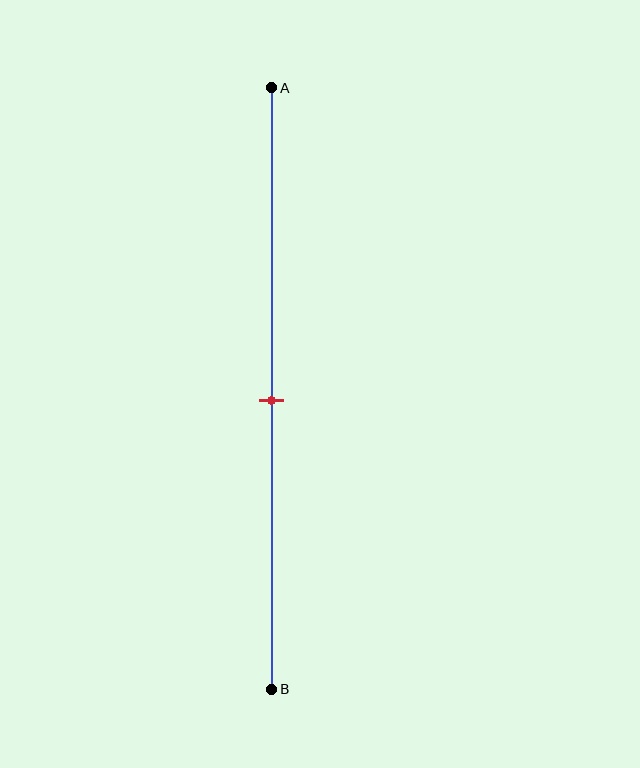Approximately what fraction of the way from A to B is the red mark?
The red mark is approximately 50% of the way from A to B.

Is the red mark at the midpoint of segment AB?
Yes, the mark is approximately at the midpoint.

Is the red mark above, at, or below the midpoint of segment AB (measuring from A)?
The red mark is approximately at the midpoint of segment AB.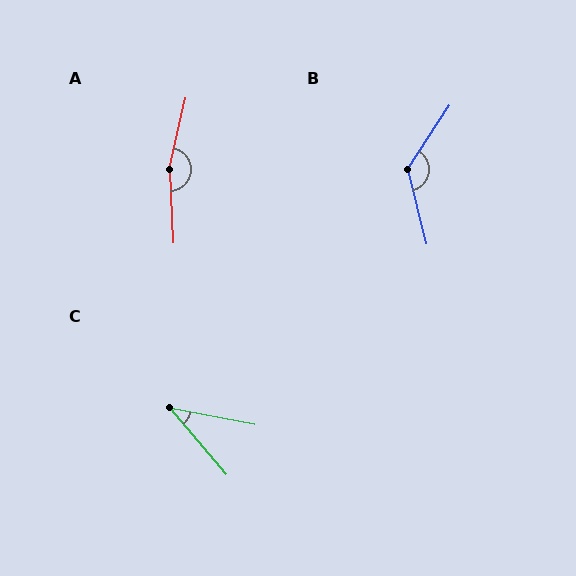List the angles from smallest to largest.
C (39°), B (133°), A (164°).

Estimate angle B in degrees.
Approximately 133 degrees.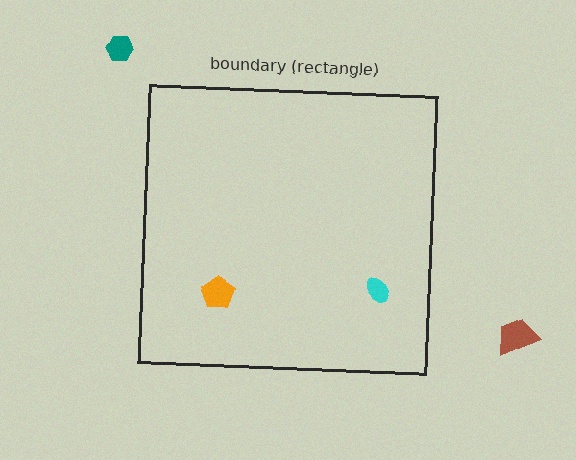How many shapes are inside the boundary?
2 inside, 2 outside.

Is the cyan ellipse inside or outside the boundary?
Inside.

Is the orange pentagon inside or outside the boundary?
Inside.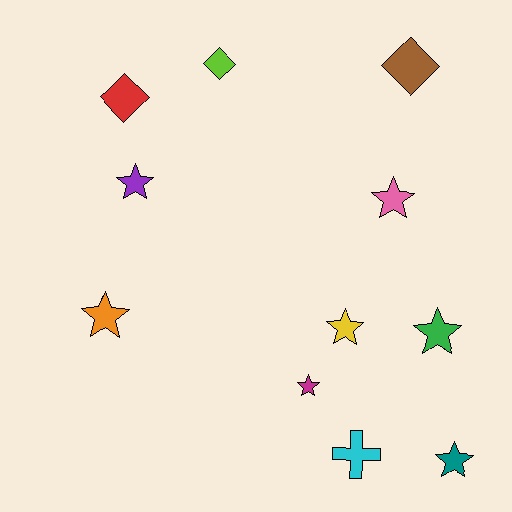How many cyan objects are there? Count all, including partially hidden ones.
There is 1 cyan object.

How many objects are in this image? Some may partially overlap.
There are 11 objects.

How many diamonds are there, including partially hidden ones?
There are 3 diamonds.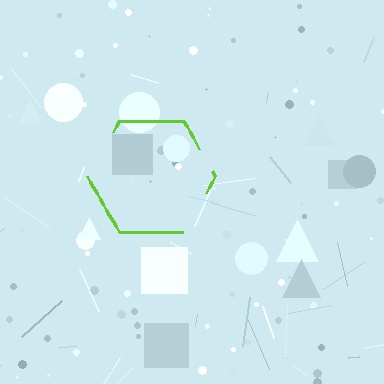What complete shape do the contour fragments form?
The contour fragments form a hexagon.